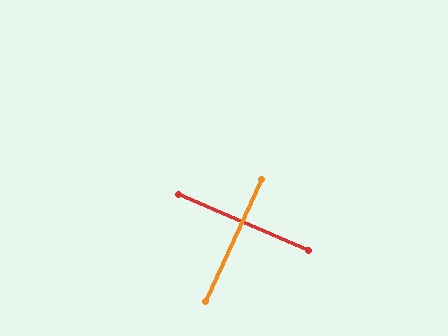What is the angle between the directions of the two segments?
Approximately 89 degrees.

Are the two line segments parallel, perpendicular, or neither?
Perpendicular — they meet at approximately 89°.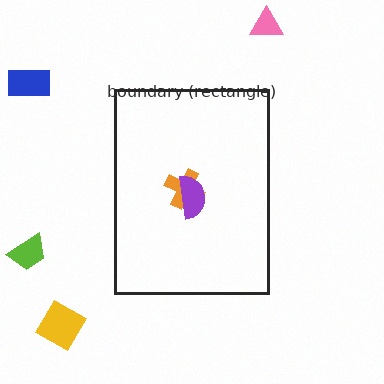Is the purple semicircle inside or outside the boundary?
Inside.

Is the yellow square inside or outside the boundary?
Outside.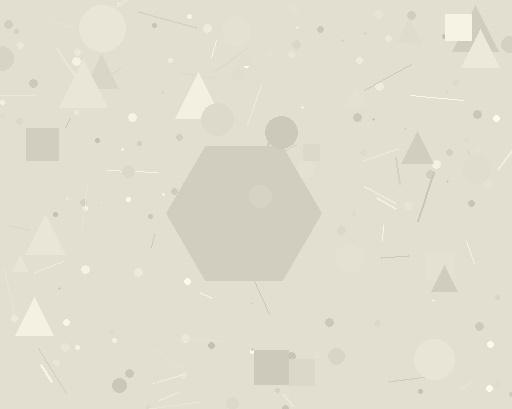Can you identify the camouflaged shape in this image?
The camouflaged shape is a hexagon.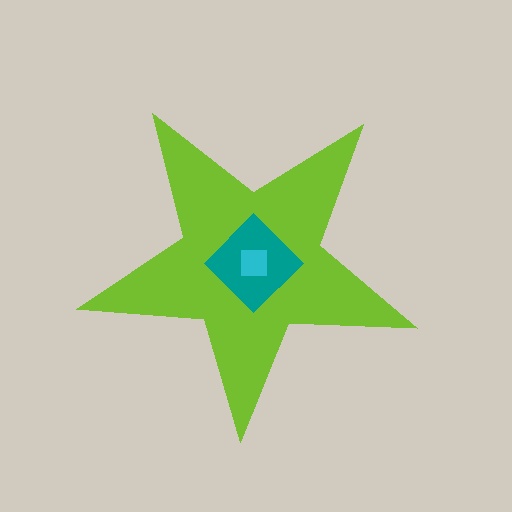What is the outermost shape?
The lime star.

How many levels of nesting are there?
3.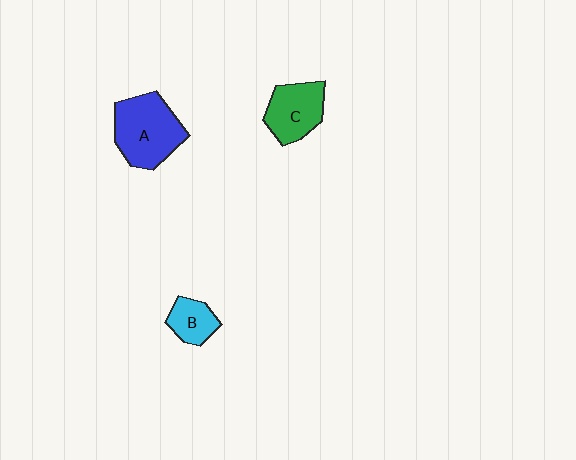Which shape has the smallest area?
Shape B (cyan).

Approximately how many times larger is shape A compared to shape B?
Approximately 2.3 times.